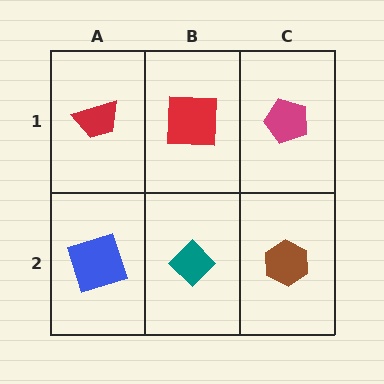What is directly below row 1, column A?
A blue square.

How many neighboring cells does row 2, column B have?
3.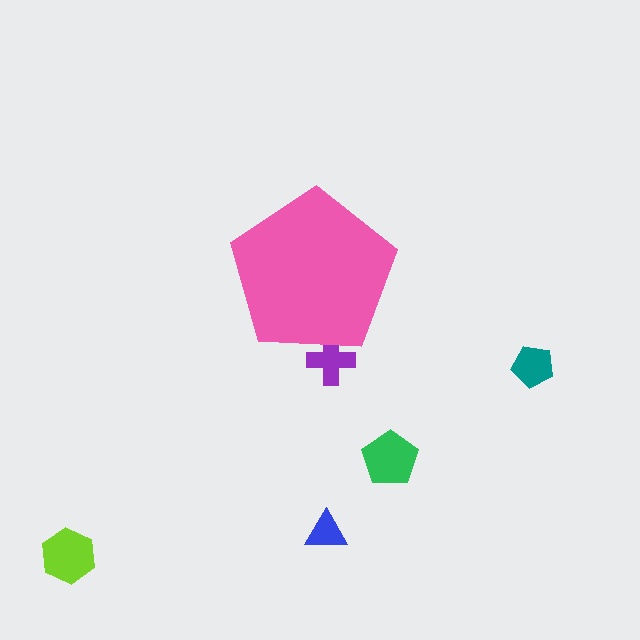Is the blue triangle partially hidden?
No, the blue triangle is fully visible.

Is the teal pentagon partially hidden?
No, the teal pentagon is fully visible.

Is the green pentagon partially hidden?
No, the green pentagon is fully visible.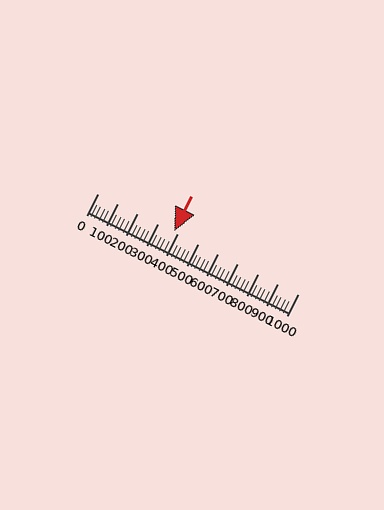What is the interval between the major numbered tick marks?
The major tick marks are spaced 100 units apart.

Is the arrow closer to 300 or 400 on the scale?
The arrow is closer to 400.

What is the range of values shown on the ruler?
The ruler shows values from 0 to 1000.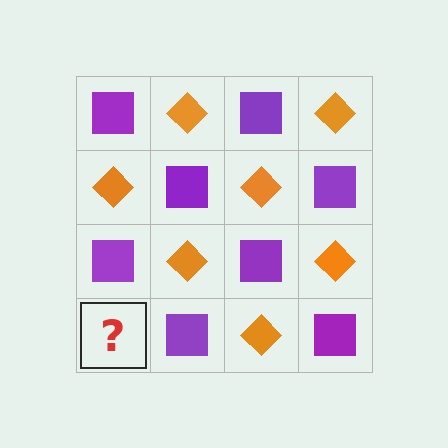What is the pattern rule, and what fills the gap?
The rule is that it alternates purple square and orange diamond in a checkerboard pattern. The gap should be filled with an orange diamond.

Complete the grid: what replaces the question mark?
The question mark should be replaced with an orange diamond.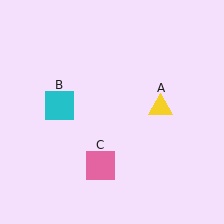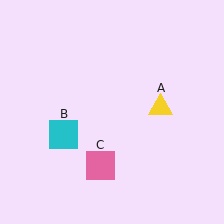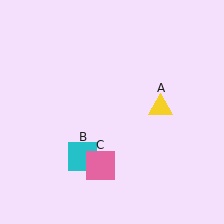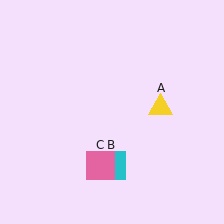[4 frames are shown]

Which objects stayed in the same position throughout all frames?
Yellow triangle (object A) and pink square (object C) remained stationary.